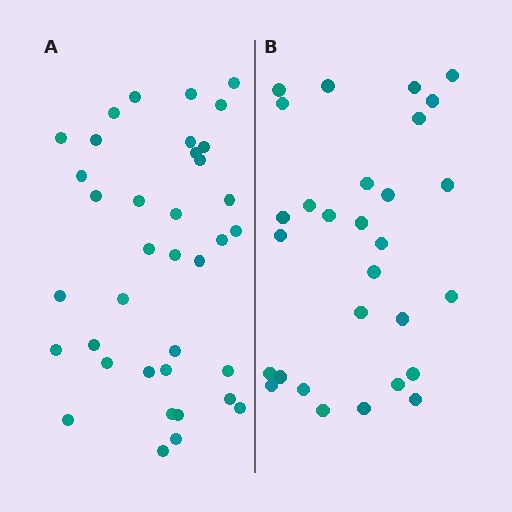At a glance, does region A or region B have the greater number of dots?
Region A (the left region) has more dots.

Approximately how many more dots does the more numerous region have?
Region A has roughly 8 or so more dots than region B.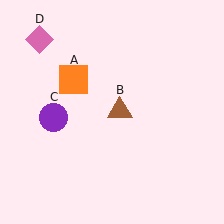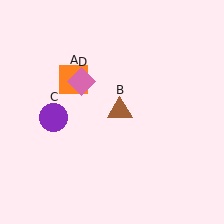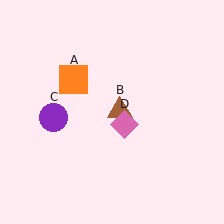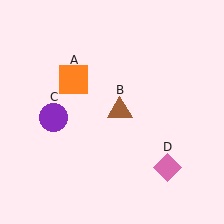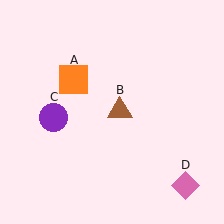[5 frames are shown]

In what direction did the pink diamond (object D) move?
The pink diamond (object D) moved down and to the right.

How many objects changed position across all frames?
1 object changed position: pink diamond (object D).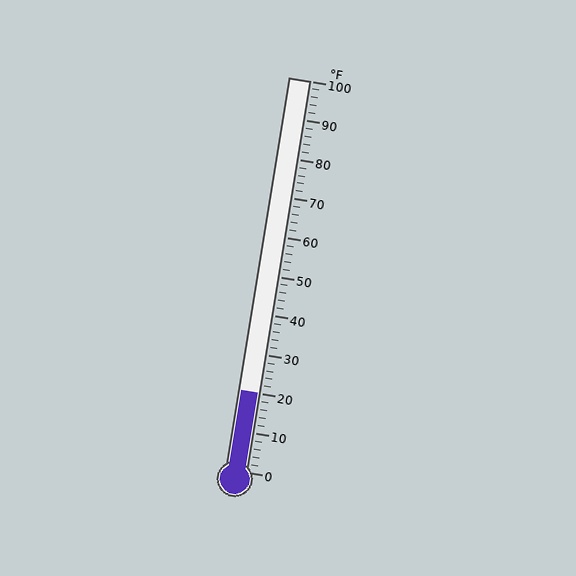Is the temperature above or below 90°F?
The temperature is below 90°F.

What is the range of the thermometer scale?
The thermometer scale ranges from 0°F to 100°F.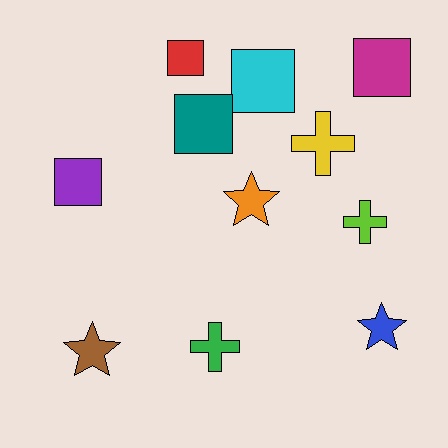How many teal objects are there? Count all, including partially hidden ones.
There is 1 teal object.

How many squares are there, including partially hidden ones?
There are 5 squares.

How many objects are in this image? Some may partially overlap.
There are 11 objects.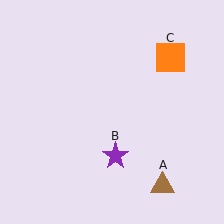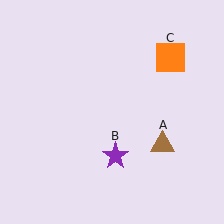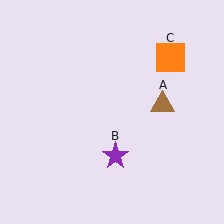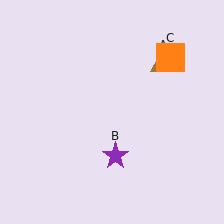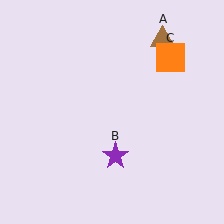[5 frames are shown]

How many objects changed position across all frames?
1 object changed position: brown triangle (object A).